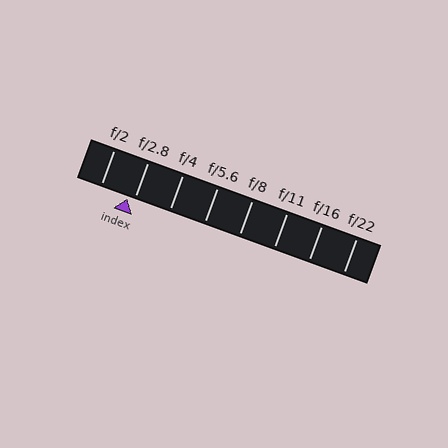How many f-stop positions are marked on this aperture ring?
There are 8 f-stop positions marked.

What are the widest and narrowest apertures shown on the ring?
The widest aperture shown is f/2 and the narrowest is f/22.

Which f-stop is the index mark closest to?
The index mark is closest to f/2.8.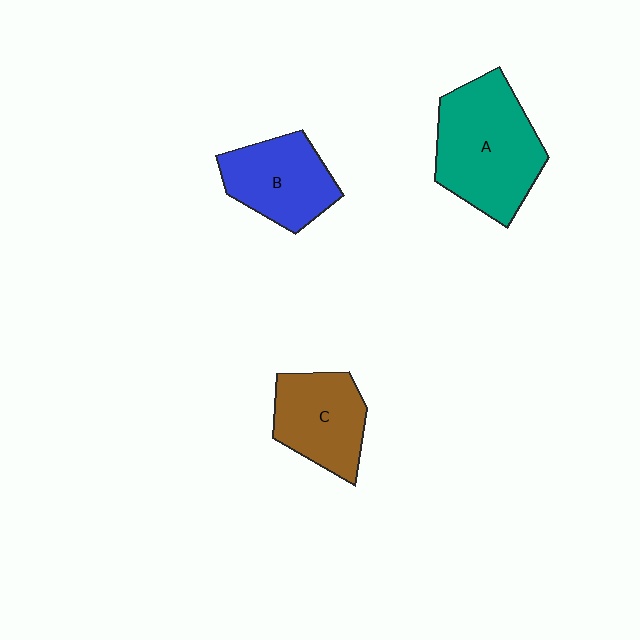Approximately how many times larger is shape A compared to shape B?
Approximately 1.5 times.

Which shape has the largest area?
Shape A (teal).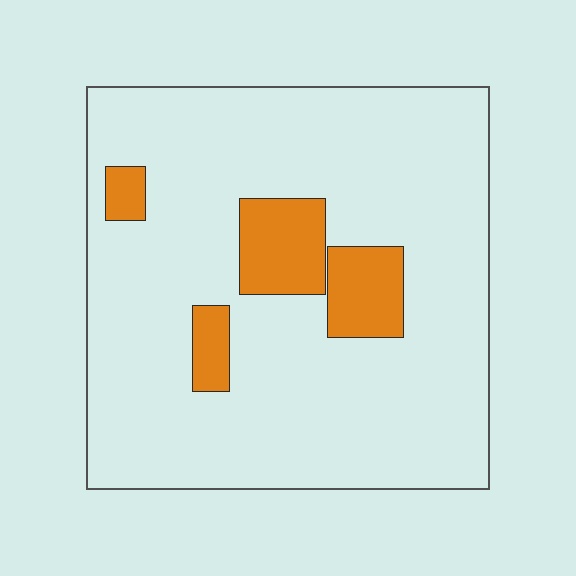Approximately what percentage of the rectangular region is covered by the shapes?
Approximately 15%.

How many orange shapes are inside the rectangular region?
4.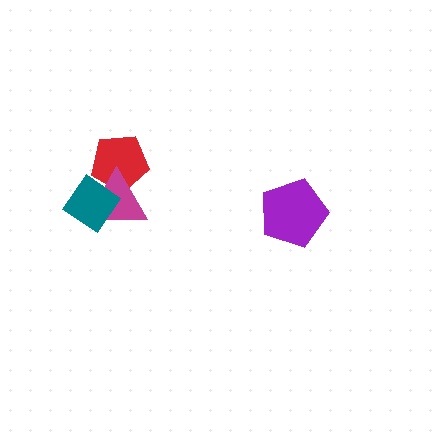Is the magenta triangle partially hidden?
Yes, it is partially covered by another shape.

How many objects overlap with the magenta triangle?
2 objects overlap with the magenta triangle.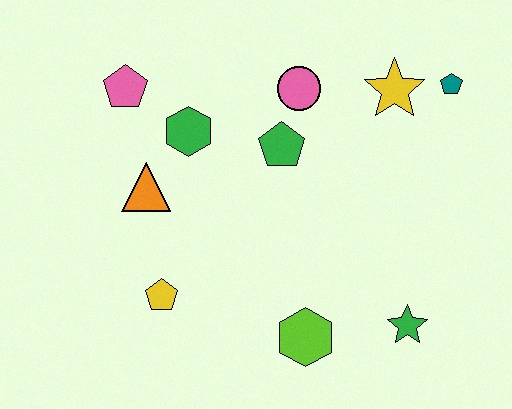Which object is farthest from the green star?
The pink pentagon is farthest from the green star.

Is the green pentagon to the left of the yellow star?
Yes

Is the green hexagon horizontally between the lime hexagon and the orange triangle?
Yes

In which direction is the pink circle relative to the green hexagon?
The pink circle is to the right of the green hexagon.